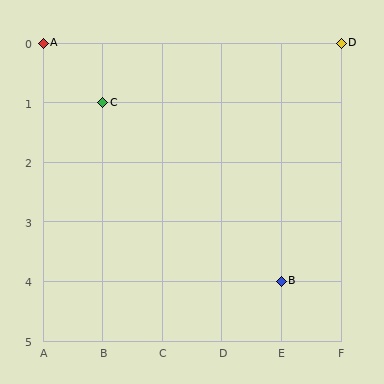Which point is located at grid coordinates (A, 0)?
Point A is at (A, 0).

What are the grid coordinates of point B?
Point B is at grid coordinates (E, 4).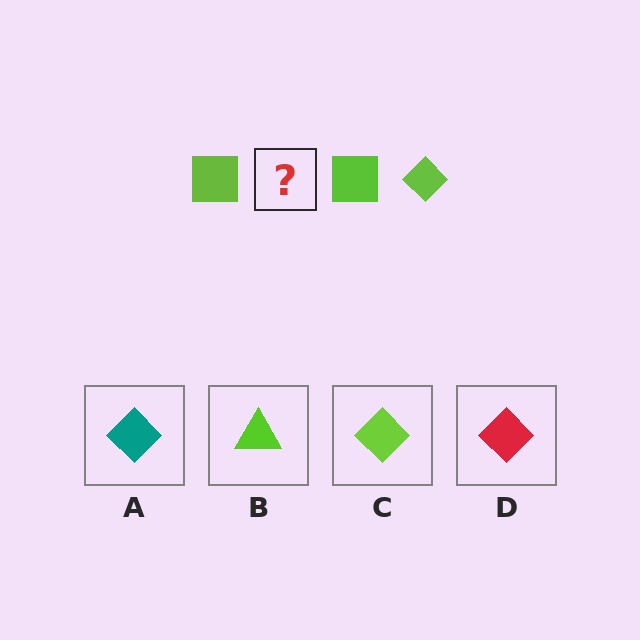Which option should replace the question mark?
Option C.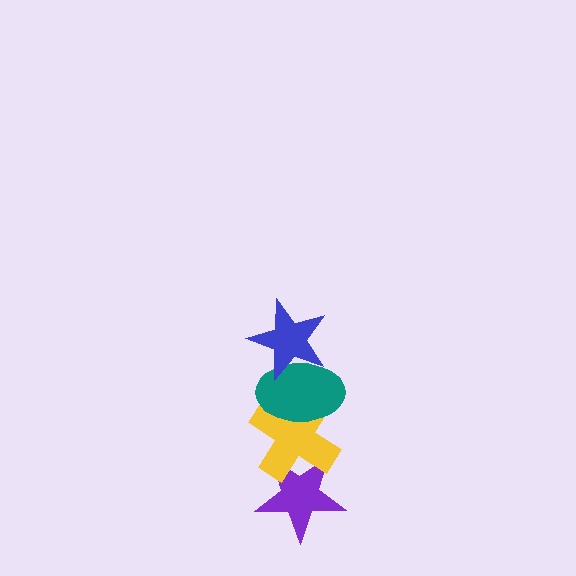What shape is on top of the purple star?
The yellow cross is on top of the purple star.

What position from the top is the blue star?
The blue star is 1st from the top.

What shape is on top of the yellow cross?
The teal ellipse is on top of the yellow cross.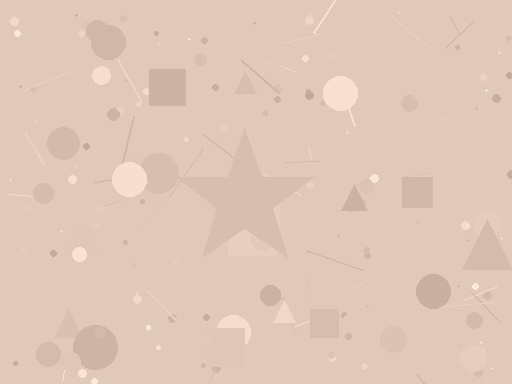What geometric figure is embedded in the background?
A star is embedded in the background.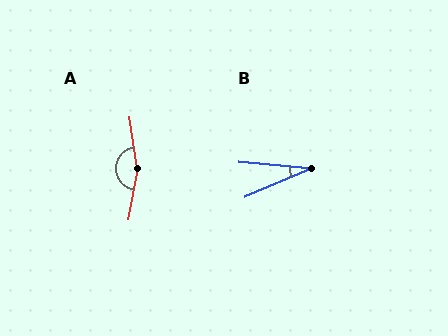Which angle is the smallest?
B, at approximately 28 degrees.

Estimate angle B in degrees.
Approximately 28 degrees.